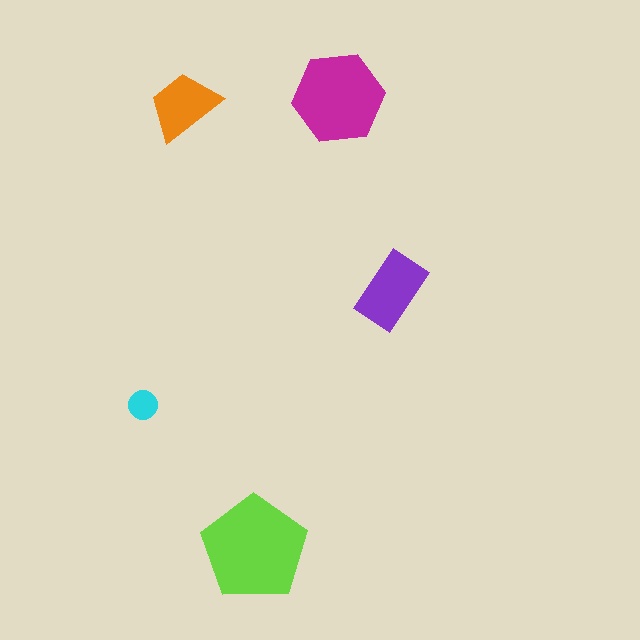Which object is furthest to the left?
The cyan circle is leftmost.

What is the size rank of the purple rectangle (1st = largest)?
3rd.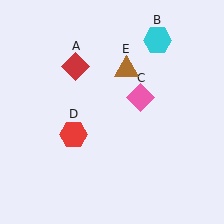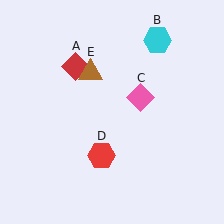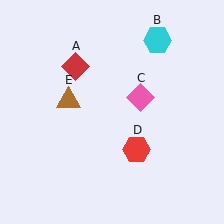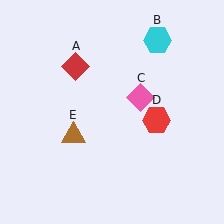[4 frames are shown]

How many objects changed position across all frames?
2 objects changed position: red hexagon (object D), brown triangle (object E).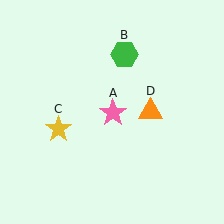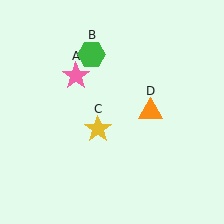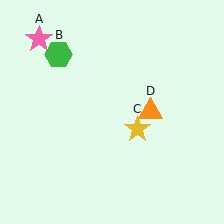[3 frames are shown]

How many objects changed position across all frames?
3 objects changed position: pink star (object A), green hexagon (object B), yellow star (object C).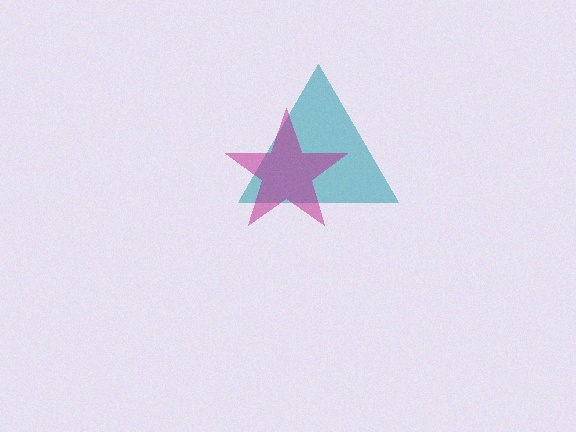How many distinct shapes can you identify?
There are 2 distinct shapes: a teal triangle, a magenta star.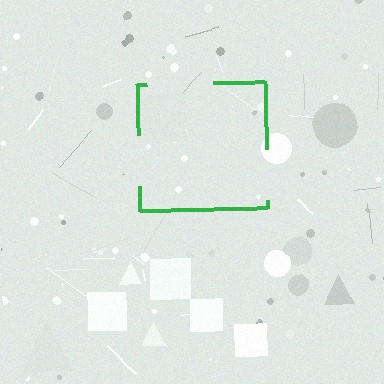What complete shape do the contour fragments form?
The contour fragments form a square.